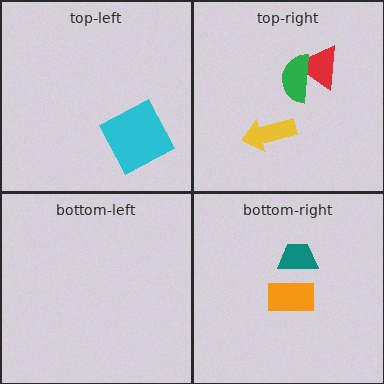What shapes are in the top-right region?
The yellow arrow, the red triangle, the green semicircle.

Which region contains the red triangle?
The top-right region.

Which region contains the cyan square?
The top-left region.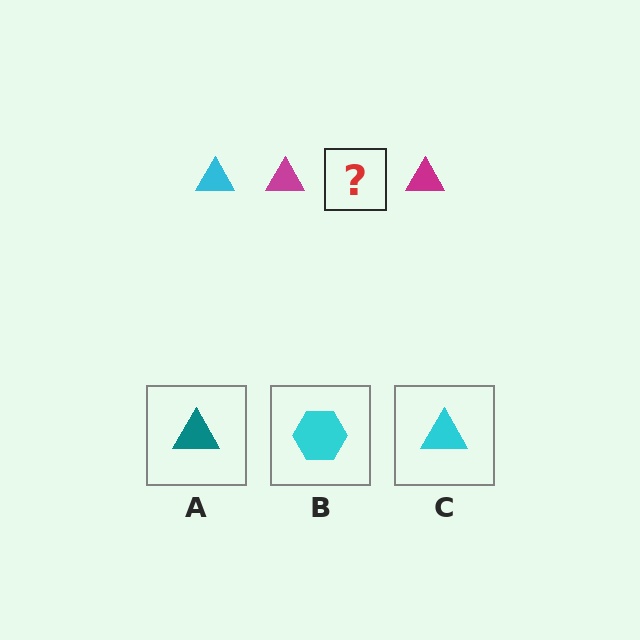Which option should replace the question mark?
Option C.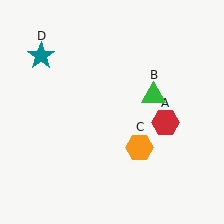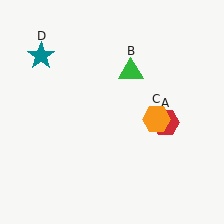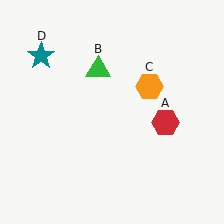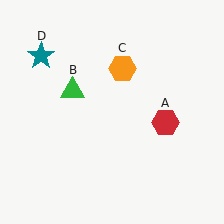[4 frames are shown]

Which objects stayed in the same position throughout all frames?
Red hexagon (object A) and teal star (object D) remained stationary.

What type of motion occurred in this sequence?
The green triangle (object B), orange hexagon (object C) rotated counterclockwise around the center of the scene.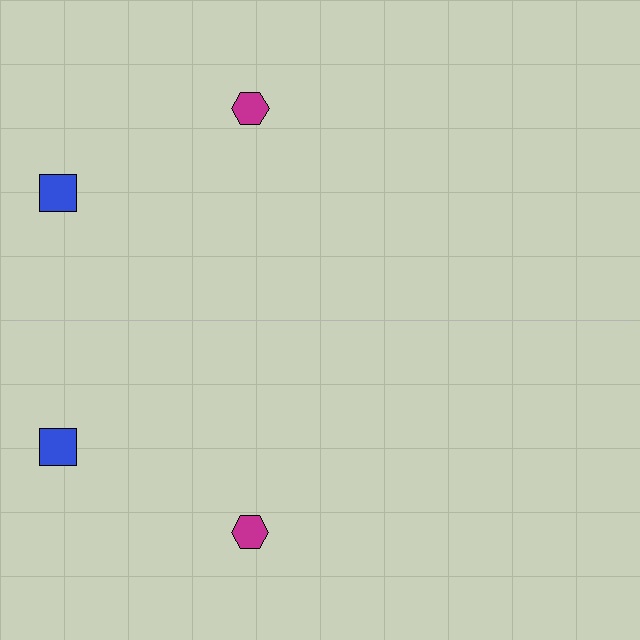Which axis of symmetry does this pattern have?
The pattern has a horizontal axis of symmetry running through the center of the image.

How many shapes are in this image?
There are 4 shapes in this image.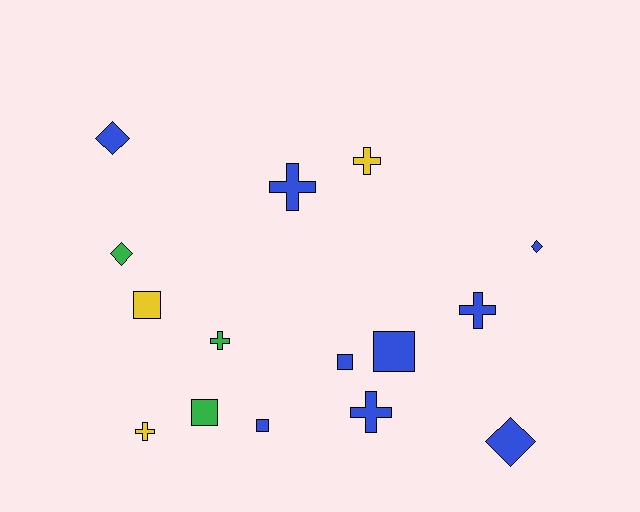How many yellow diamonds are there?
There are no yellow diamonds.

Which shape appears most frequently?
Cross, with 6 objects.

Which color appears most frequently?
Blue, with 9 objects.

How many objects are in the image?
There are 15 objects.